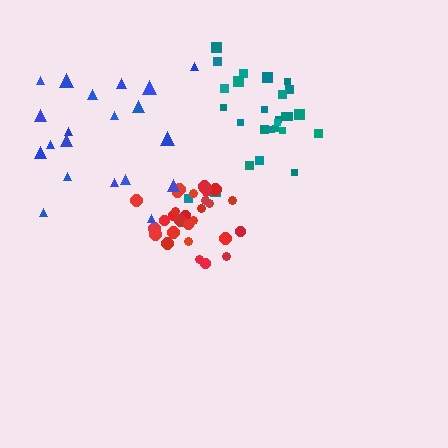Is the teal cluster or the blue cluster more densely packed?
Teal.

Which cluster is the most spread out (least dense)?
Blue.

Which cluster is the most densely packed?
Red.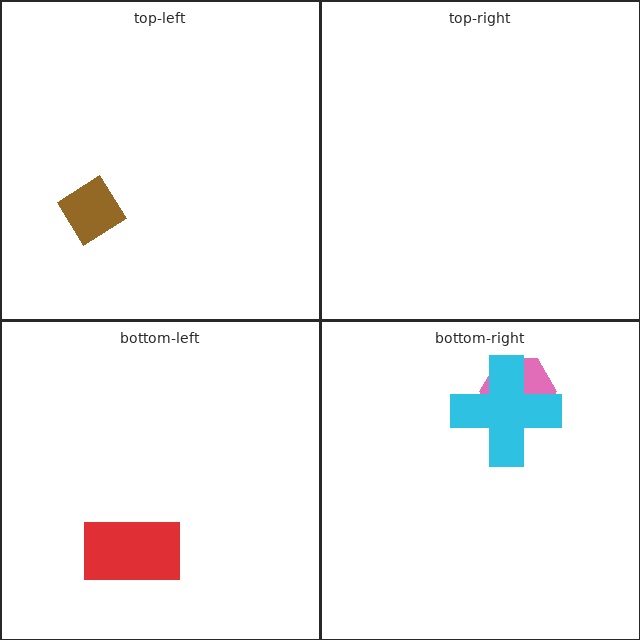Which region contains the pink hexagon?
The bottom-right region.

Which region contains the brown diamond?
The top-left region.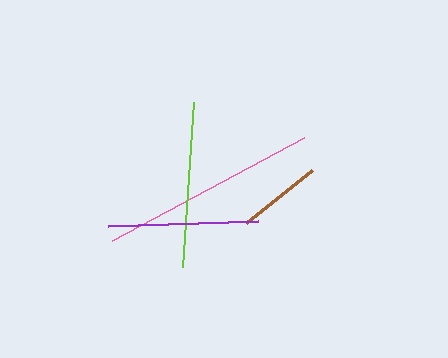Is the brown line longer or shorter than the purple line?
The purple line is longer than the brown line.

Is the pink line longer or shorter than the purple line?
The pink line is longer than the purple line.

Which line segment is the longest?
The pink line is the longest at approximately 218 pixels.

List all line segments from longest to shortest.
From longest to shortest: pink, lime, purple, brown.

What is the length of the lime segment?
The lime segment is approximately 165 pixels long.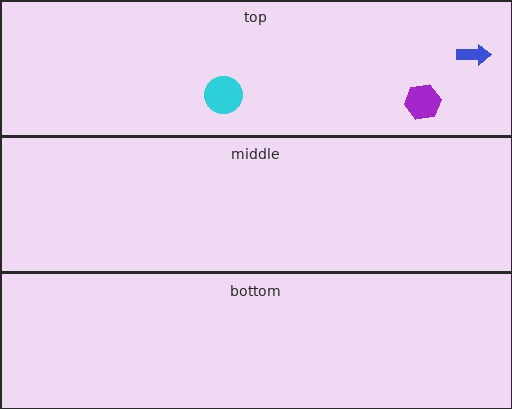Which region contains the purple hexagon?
The top region.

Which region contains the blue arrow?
The top region.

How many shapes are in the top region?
3.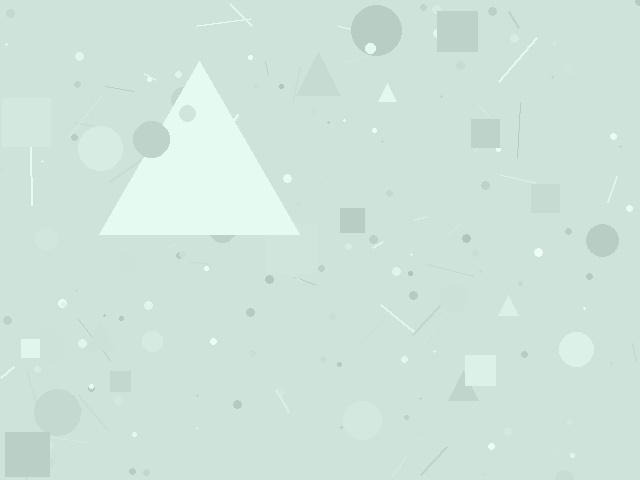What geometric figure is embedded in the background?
A triangle is embedded in the background.